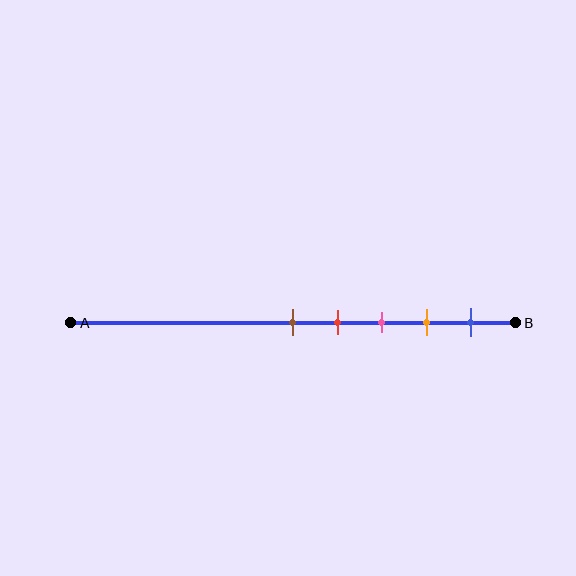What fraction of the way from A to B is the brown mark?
The brown mark is approximately 50% (0.5) of the way from A to B.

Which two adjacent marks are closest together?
The brown and red marks are the closest adjacent pair.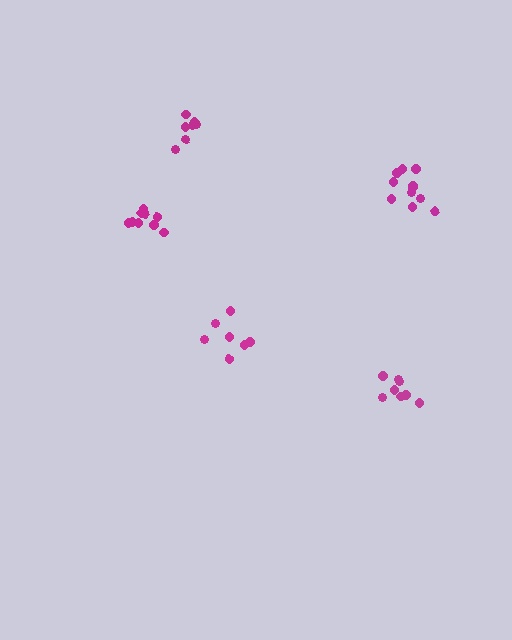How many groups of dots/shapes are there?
There are 5 groups.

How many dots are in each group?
Group 1: 11 dots, Group 2: 7 dots, Group 3: 8 dots, Group 4: 9 dots, Group 5: 7 dots (42 total).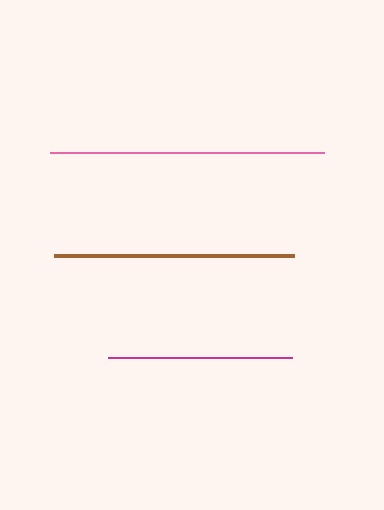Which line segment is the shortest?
The magenta line is the shortest at approximately 184 pixels.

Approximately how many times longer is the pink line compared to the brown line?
The pink line is approximately 1.1 times the length of the brown line.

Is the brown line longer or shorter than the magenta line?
The brown line is longer than the magenta line.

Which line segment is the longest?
The pink line is the longest at approximately 274 pixels.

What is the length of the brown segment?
The brown segment is approximately 240 pixels long.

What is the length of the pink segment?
The pink segment is approximately 274 pixels long.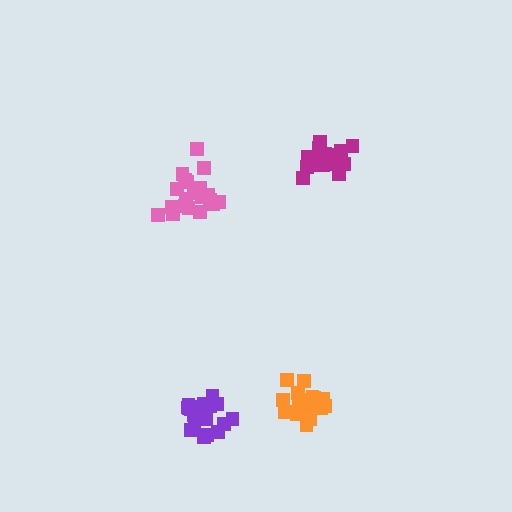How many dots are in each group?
Group 1: 17 dots, Group 2: 20 dots, Group 3: 18 dots, Group 4: 21 dots (76 total).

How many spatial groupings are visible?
There are 4 spatial groupings.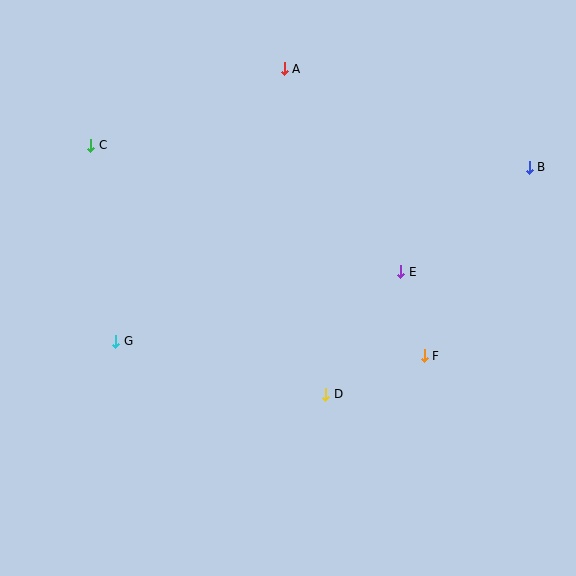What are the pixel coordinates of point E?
Point E is at (401, 272).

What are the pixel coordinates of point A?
Point A is at (284, 69).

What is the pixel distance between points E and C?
The distance between E and C is 335 pixels.